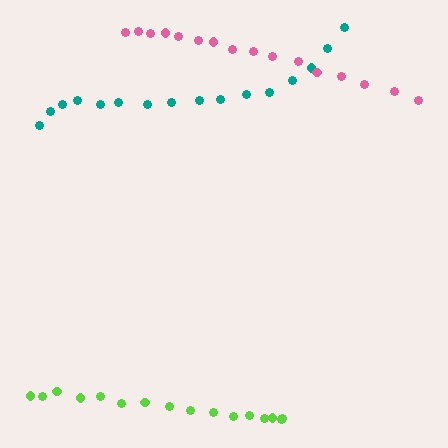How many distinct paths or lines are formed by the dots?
There are 3 distinct paths.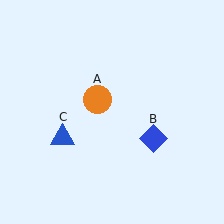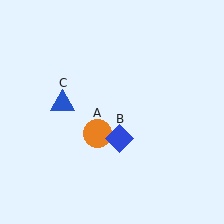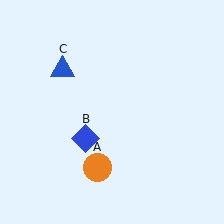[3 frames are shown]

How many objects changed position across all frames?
3 objects changed position: orange circle (object A), blue diamond (object B), blue triangle (object C).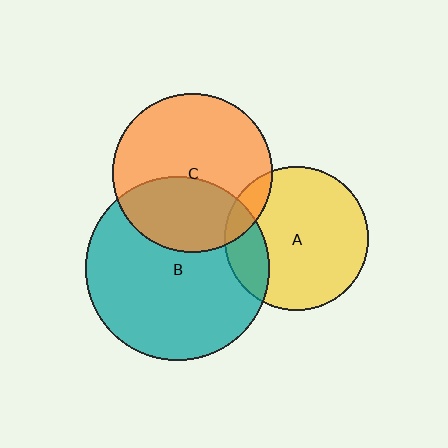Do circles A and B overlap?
Yes.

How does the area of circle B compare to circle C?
Approximately 1.3 times.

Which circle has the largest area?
Circle B (teal).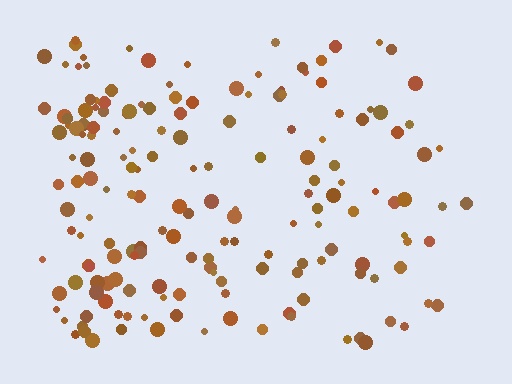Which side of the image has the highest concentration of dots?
The left.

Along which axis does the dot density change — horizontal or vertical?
Horizontal.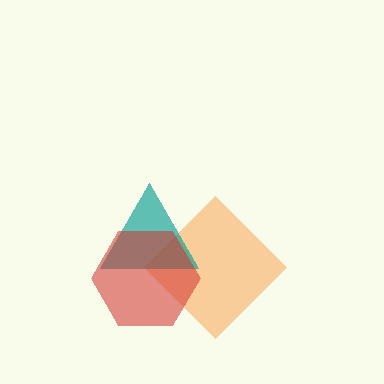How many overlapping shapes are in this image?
There are 3 overlapping shapes in the image.